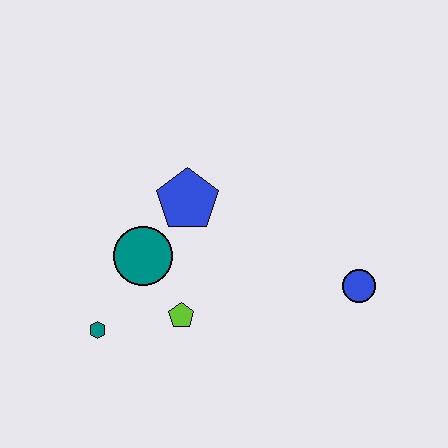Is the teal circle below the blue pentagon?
Yes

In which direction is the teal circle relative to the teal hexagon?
The teal circle is above the teal hexagon.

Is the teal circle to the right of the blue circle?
No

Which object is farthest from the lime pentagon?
The blue circle is farthest from the lime pentagon.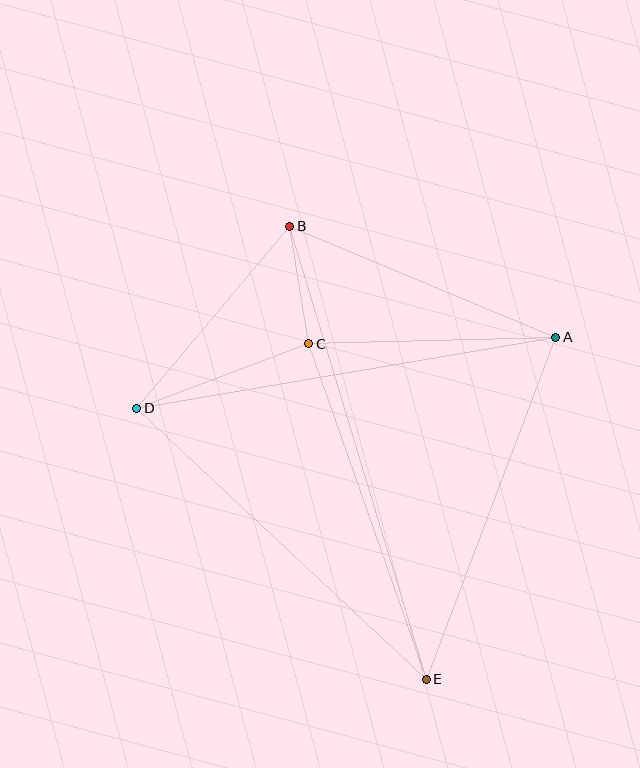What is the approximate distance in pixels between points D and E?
The distance between D and E is approximately 396 pixels.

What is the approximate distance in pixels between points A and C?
The distance between A and C is approximately 247 pixels.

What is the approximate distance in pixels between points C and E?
The distance between C and E is approximately 355 pixels.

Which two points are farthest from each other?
Points B and E are farthest from each other.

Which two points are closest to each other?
Points B and C are closest to each other.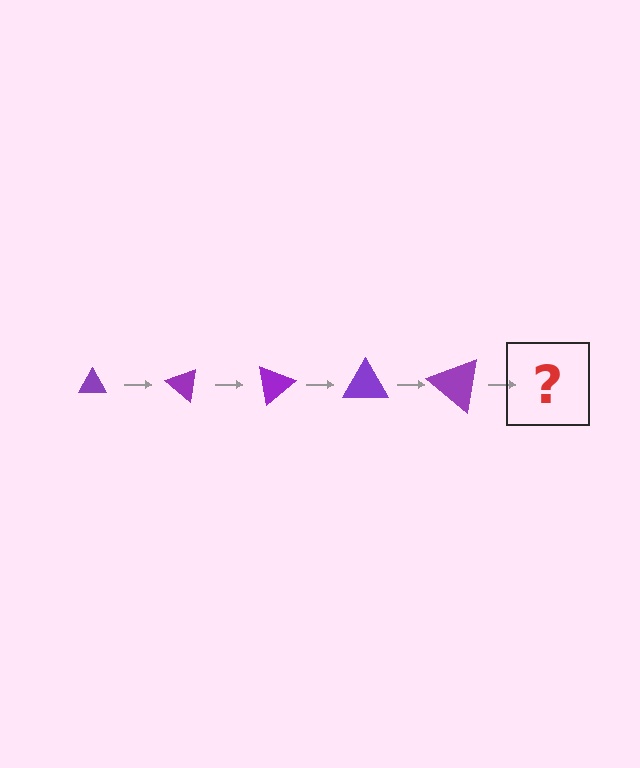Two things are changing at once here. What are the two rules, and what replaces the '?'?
The two rules are that the triangle grows larger each step and it rotates 40 degrees each step. The '?' should be a triangle, larger than the previous one and rotated 200 degrees from the start.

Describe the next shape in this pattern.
It should be a triangle, larger than the previous one and rotated 200 degrees from the start.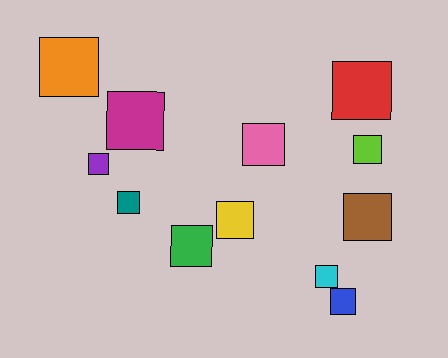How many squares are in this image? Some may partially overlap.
There are 12 squares.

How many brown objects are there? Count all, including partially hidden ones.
There is 1 brown object.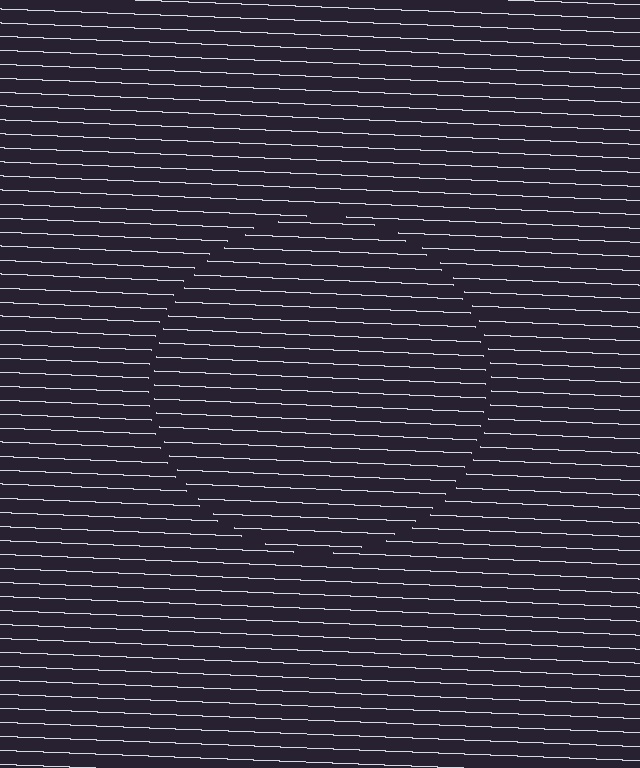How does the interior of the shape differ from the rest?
The interior of the shape contains the same grating, shifted by half a period — the contour is defined by the phase discontinuity where line-ends from the inner and outer gratings abut.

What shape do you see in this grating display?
An illusory circle. The interior of the shape contains the same grating, shifted by half a period — the contour is defined by the phase discontinuity where line-ends from the inner and outer gratings abut.